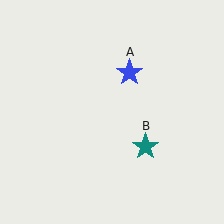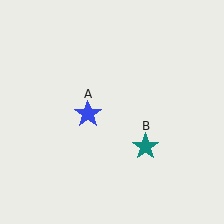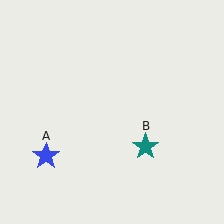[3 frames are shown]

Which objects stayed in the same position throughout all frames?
Teal star (object B) remained stationary.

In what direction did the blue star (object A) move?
The blue star (object A) moved down and to the left.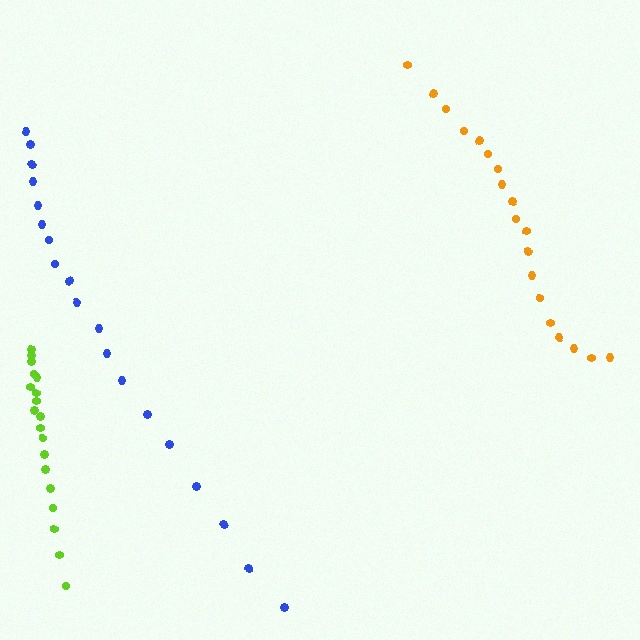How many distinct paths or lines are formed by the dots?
There are 3 distinct paths.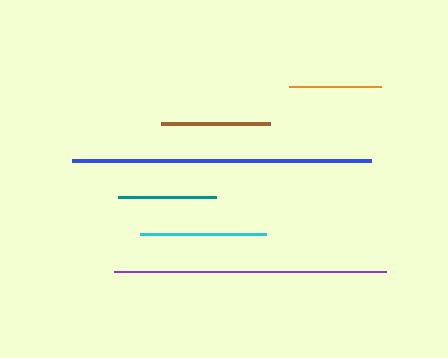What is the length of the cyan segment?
The cyan segment is approximately 127 pixels long.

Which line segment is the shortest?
The orange line is the shortest at approximately 92 pixels.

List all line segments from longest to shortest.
From longest to shortest: blue, purple, cyan, brown, teal, orange.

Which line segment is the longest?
The blue line is the longest at approximately 299 pixels.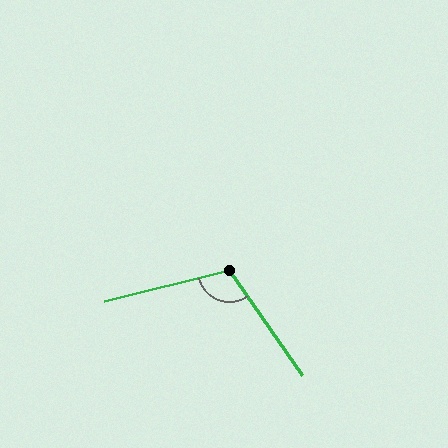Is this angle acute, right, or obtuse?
It is obtuse.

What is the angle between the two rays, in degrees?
Approximately 111 degrees.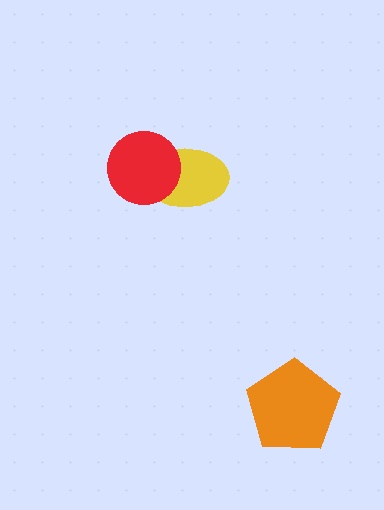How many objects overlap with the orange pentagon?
0 objects overlap with the orange pentagon.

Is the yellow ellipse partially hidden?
Yes, it is partially covered by another shape.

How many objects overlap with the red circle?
1 object overlaps with the red circle.